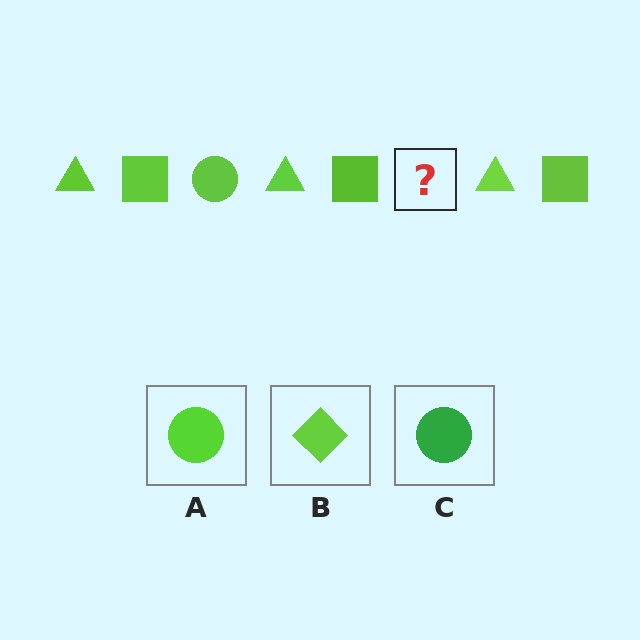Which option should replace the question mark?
Option A.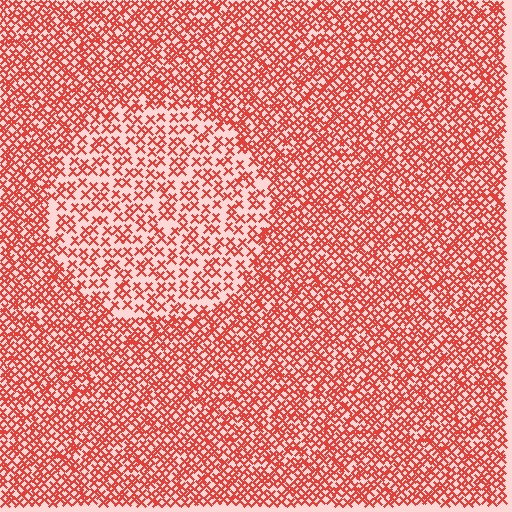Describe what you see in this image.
The image contains small red elements arranged at two different densities. A circle-shaped region is visible where the elements are less densely packed than the surrounding area.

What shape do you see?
I see a circle.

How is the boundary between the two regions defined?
The boundary is defined by a change in element density (approximately 1.9x ratio). All elements are the same color, size, and shape.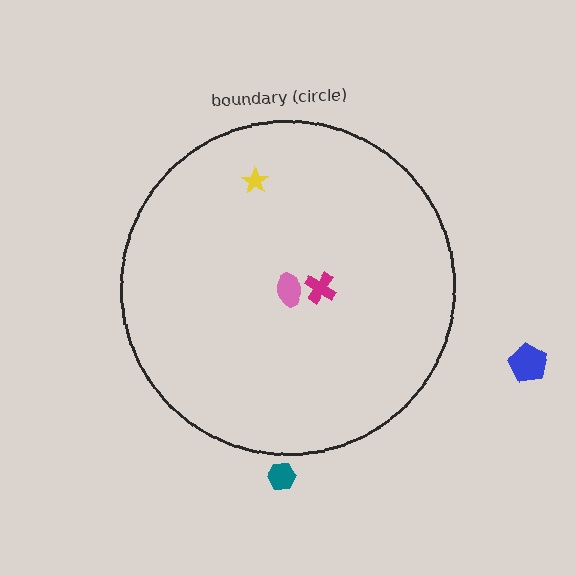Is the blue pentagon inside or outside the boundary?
Outside.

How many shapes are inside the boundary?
3 inside, 2 outside.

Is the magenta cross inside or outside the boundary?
Inside.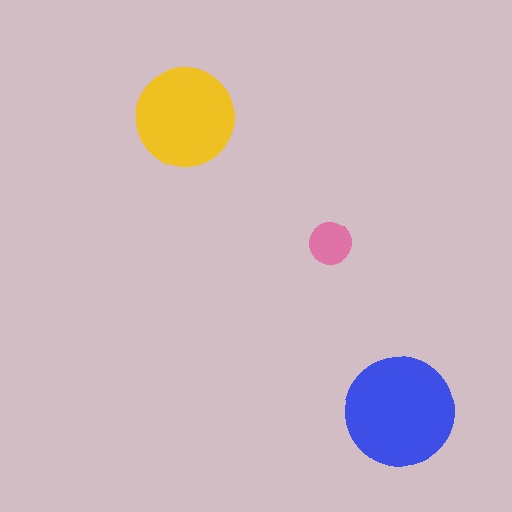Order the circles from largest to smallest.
the blue one, the yellow one, the pink one.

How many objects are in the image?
There are 3 objects in the image.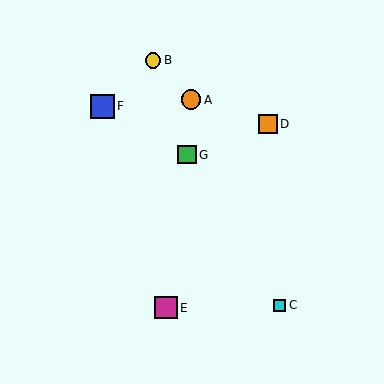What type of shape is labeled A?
Shape A is an orange circle.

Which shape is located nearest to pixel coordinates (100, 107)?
The blue square (labeled F) at (102, 106) is nearest to that location.